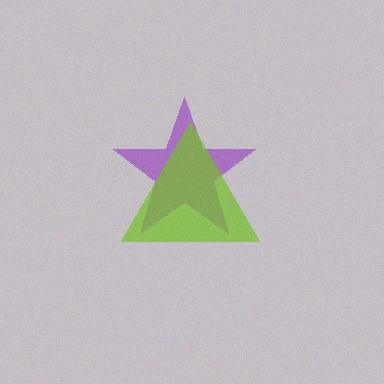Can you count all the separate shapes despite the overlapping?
Yes, there are 2 separate shapes.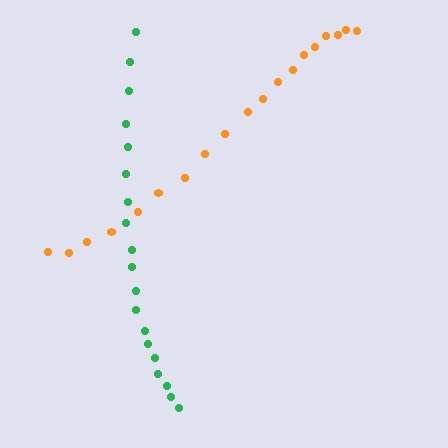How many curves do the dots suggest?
There are 2 distinct paths.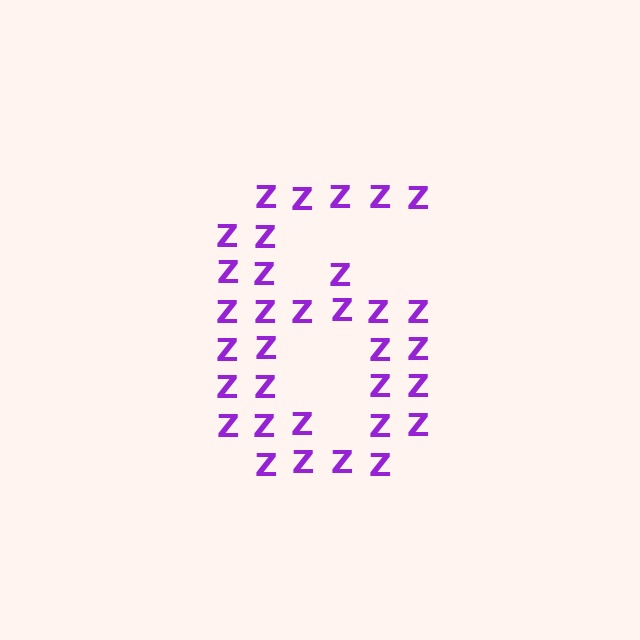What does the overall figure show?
The overall figure shows the digit 6.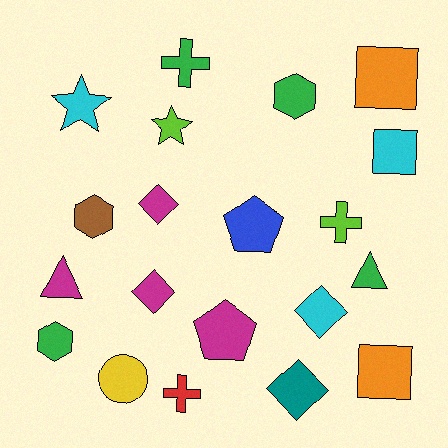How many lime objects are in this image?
There are 2 lime objects.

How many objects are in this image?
There are 20 objects.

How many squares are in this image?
There are 3 squares.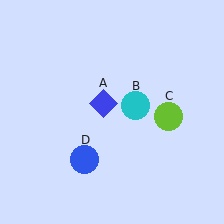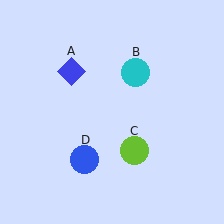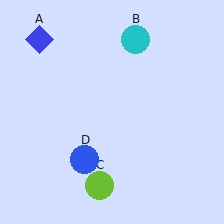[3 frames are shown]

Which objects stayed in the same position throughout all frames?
Blue circle (object D) remained stationary.